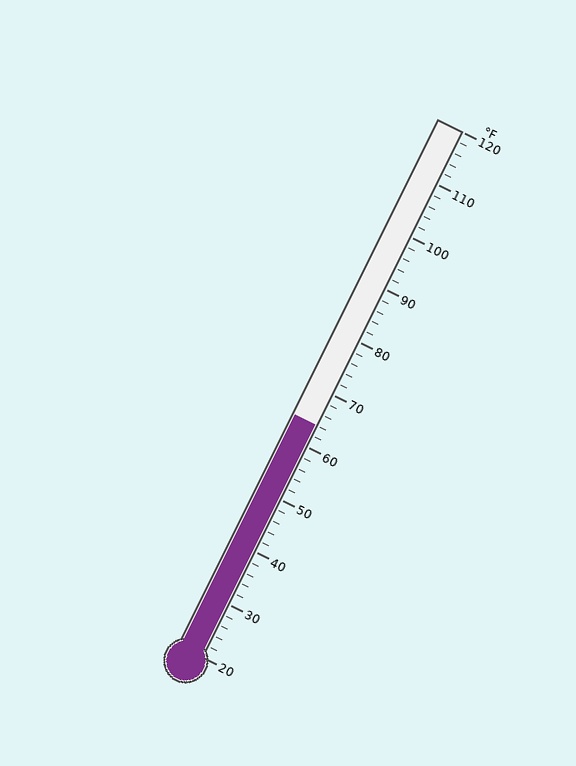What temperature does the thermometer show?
The thermometer shows approximately 64°F.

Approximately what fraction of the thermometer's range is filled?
The thermometer is filled to approximately 45% of its range.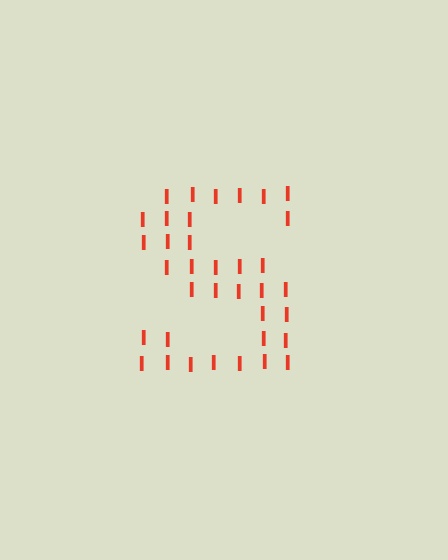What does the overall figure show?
The overall figure shows the letter S.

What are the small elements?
The small elements are letter I's.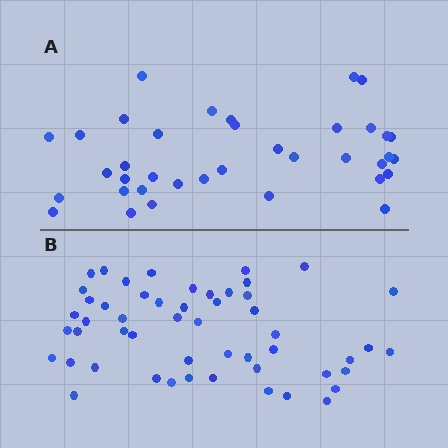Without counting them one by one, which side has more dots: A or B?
Region B (the bottom region) has more dots.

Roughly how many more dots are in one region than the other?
Region B has approximately 15 more dots than region A.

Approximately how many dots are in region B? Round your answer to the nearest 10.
About 50 dots. (The exact count is 52, which rounds to 50.)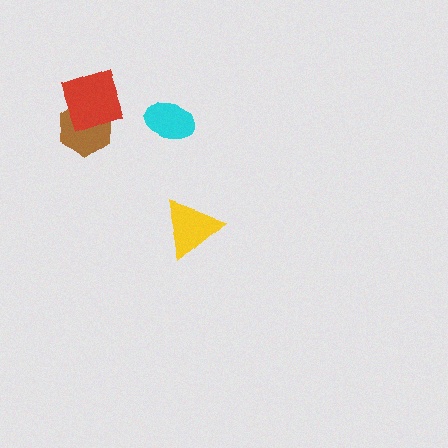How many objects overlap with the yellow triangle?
0 objects overlap with the yellow triangle.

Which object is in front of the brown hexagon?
The red square is in front of the brown hexagon.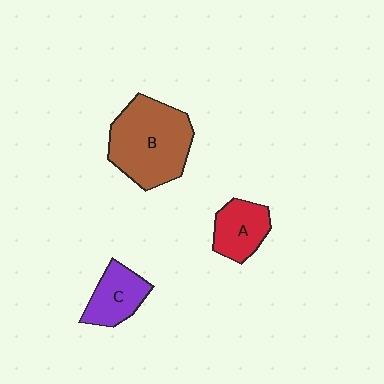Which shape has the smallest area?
Shape A (red).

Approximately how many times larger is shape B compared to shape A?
Approximately 2.1 times.